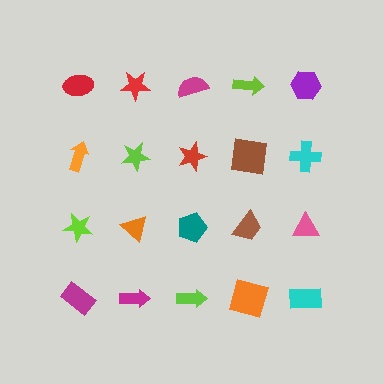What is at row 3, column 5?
A pink triangle.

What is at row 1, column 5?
A purple hexagon.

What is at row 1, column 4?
A lime arrow.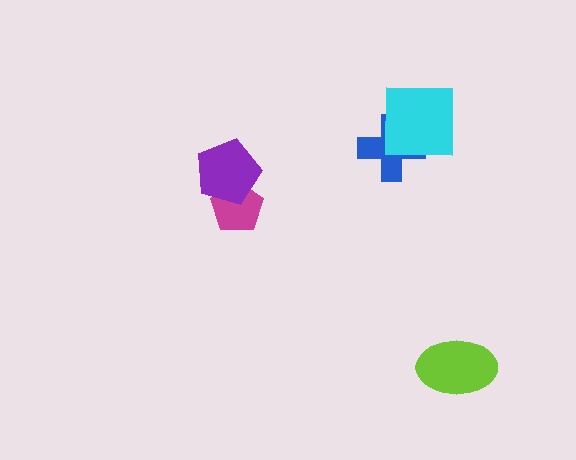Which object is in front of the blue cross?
The cyan square is in front of the blue cross.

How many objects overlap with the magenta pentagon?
1 object overlaps with the magenta pentagon.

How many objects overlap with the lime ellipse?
0 objects overlap with the lime ellipse.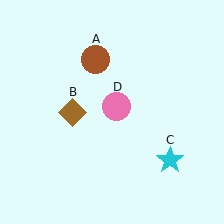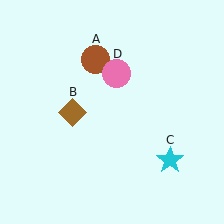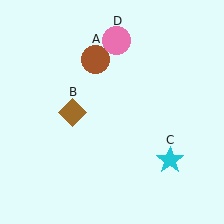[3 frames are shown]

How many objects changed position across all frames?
1 object changed position: pink circle (object D).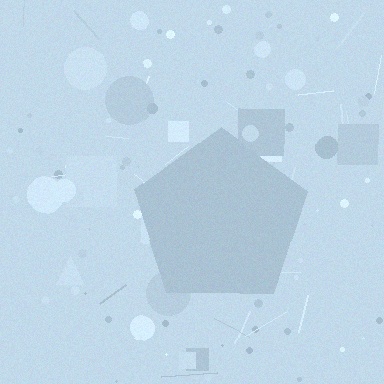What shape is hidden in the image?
A pentagon is hidden in the image.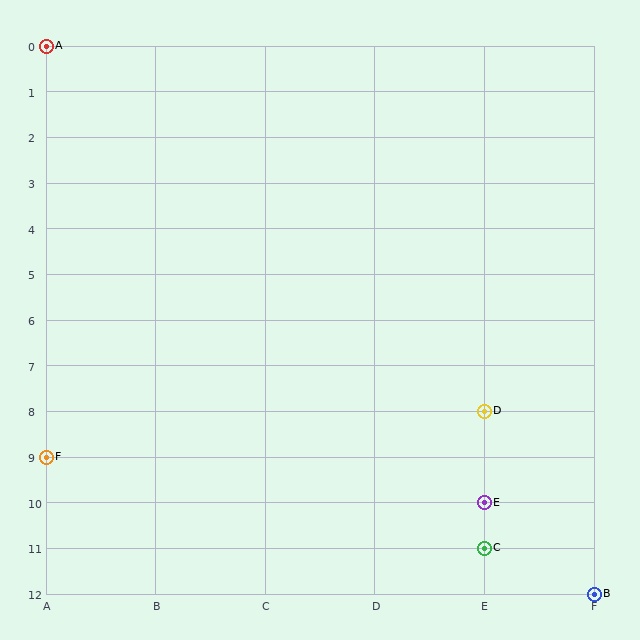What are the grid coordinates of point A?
Point A is at grid coordinates (A, 0).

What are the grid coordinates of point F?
Point F is at grid coordinates (A, 9).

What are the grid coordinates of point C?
Point C is at grid coordinates (E, 11).